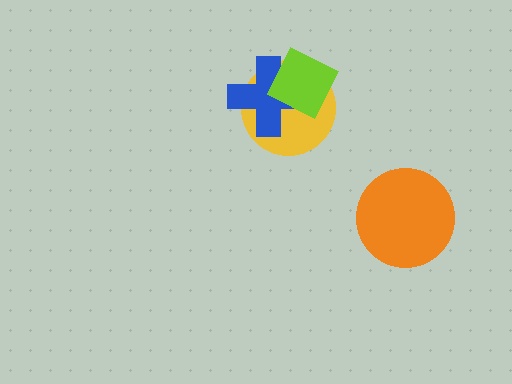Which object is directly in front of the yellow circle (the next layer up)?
The blue cross is directly in front of the yellow circle.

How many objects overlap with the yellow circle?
2 objects overlap with the yellow circle.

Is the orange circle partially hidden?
No, no other shape covers it.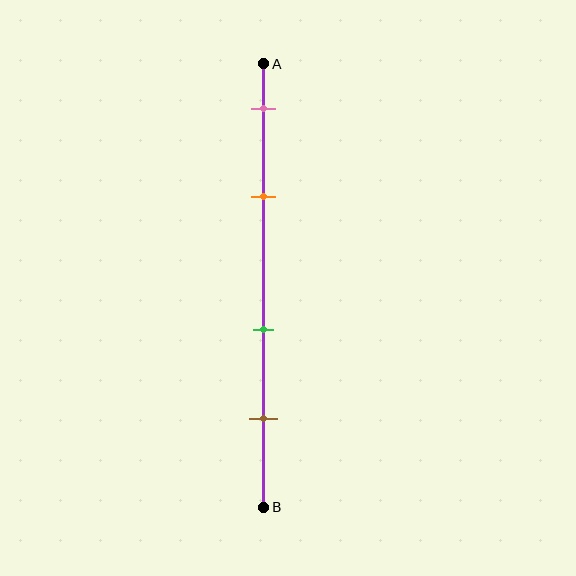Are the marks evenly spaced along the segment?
No, the marks are not evenly spaced.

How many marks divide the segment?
There are 4 marks dividing the segment.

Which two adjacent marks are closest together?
The pink and orange marks are the closest adjacent pair.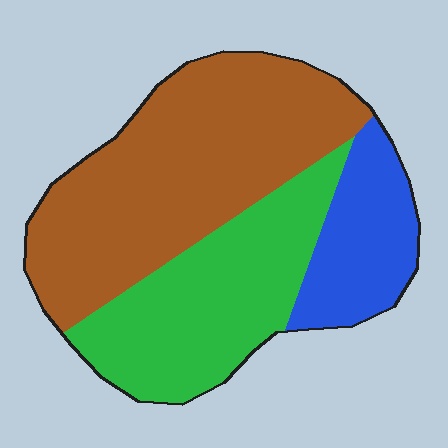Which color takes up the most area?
Brown, at roughly 50%.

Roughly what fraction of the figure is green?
Green takes up about one third (1/3) of the figure.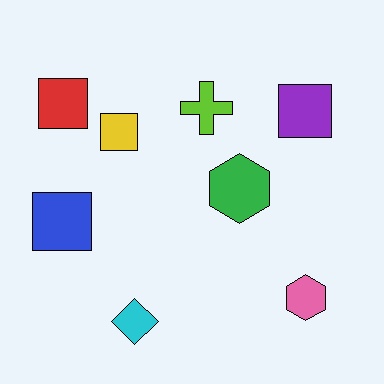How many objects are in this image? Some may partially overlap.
There are 8 objects.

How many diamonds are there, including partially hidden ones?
There is 1 diamond.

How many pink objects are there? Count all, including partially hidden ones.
There is 1 pink object.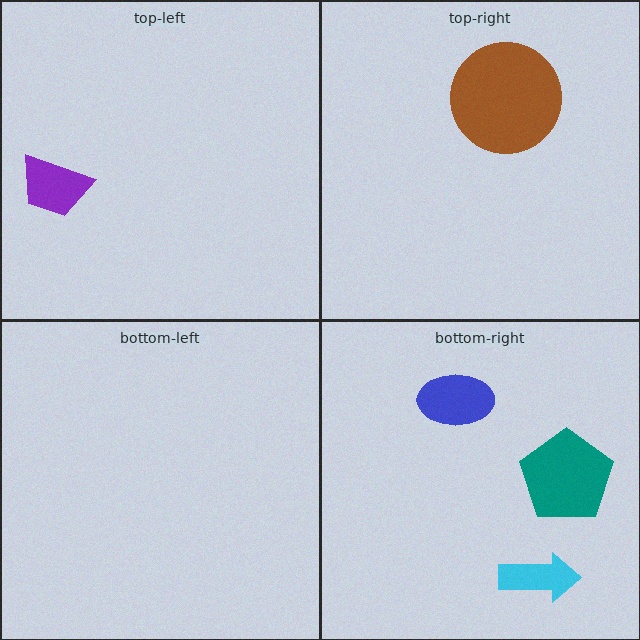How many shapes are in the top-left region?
1.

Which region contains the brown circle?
The top-right region.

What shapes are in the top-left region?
The purple trapezoid.